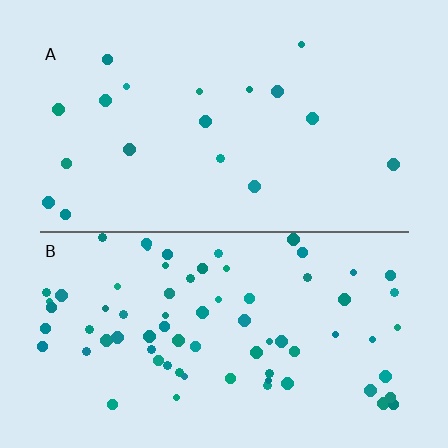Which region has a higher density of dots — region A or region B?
B (the bottom).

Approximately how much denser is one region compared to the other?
Approximately 4.0× — region B over region A.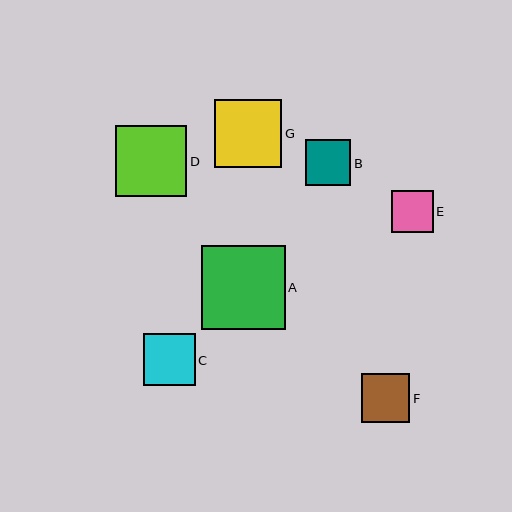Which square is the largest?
Square A is the largest with a size of approximately 84 pixels.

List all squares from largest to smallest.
From largest to smallest: A, D, G, C, F, B, E.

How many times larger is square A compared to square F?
Square A is approximately 1.7 times the size of square F.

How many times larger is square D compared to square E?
Square D is approximately 1.7 times the size of square E.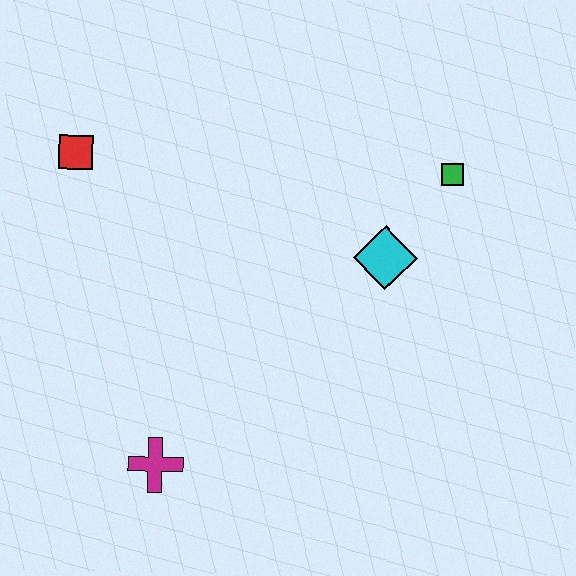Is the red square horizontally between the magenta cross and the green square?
No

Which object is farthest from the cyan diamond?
The red square is farthest from the cyan diamond.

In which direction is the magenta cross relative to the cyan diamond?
The magenta cross is to the left of the cyan diamond.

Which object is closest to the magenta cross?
The cyan diamond is closest to the magenta cross.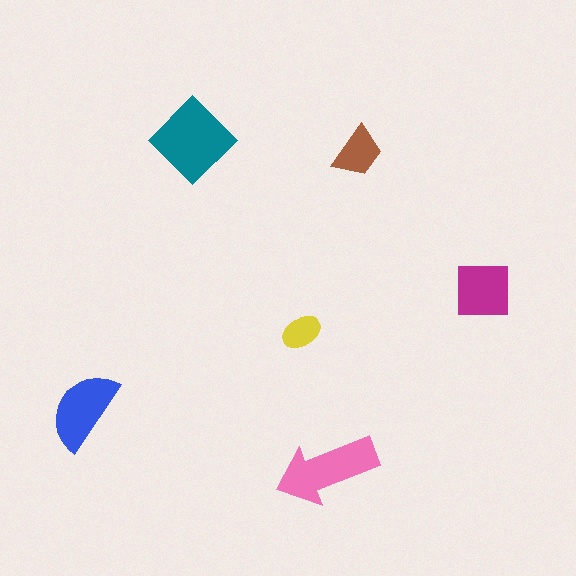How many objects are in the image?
There are 6 objects in the image.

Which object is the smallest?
The yellow ellipse.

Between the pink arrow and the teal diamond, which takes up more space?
The teal diamond.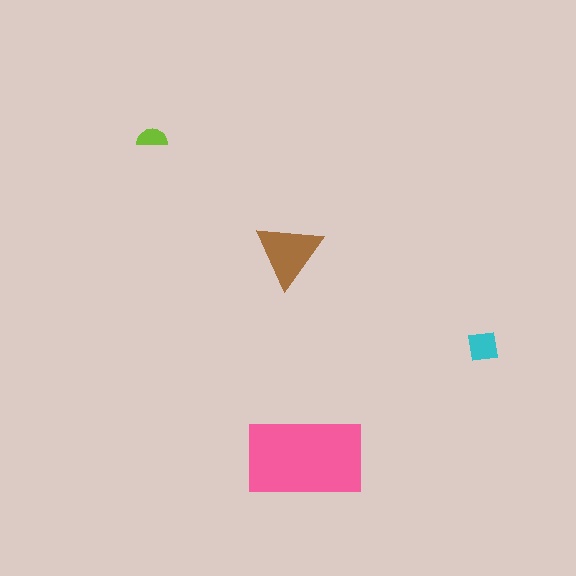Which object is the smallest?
The lime semicircle.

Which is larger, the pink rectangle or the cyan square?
The pink rectangle.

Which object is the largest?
The pink rectangle.